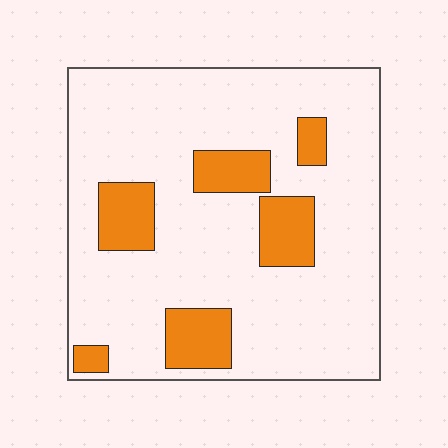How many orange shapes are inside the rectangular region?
6.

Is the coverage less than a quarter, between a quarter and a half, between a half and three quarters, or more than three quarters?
Less than a quarter.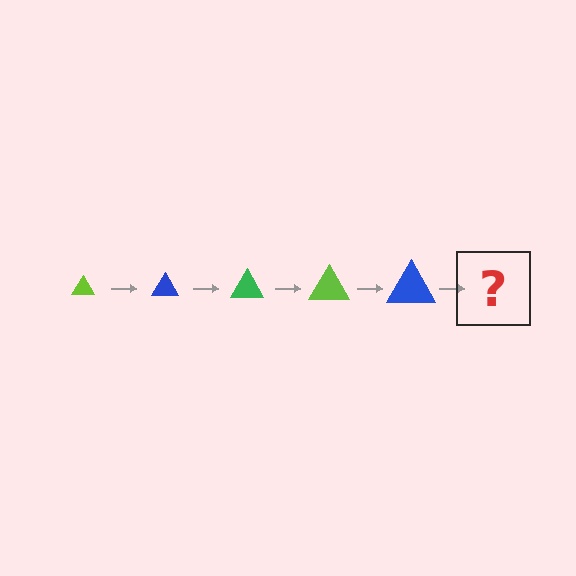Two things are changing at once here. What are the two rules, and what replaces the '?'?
The two rules are that the triangle grows larger each step and the color cycles through lime, blue, and green. The '?' should be a green triangle, larger than the previous one.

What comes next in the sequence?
The next element should be a green triangle, larger than the previous one.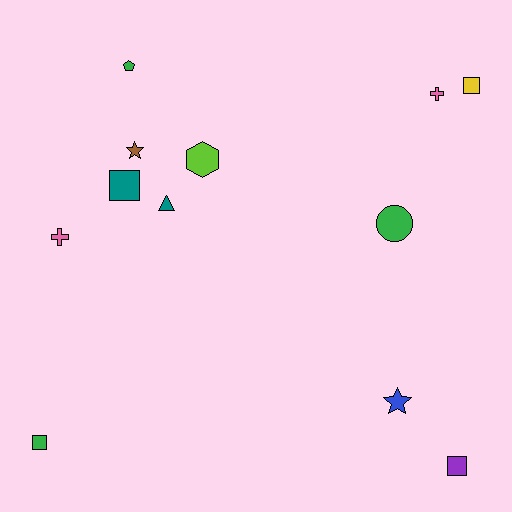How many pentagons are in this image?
There is 1 pentagon.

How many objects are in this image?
There are 12 objects.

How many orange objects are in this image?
There are no orange objects.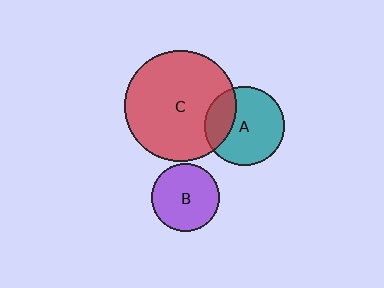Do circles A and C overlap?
Yes.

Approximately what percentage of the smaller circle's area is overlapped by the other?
Approximately 25%.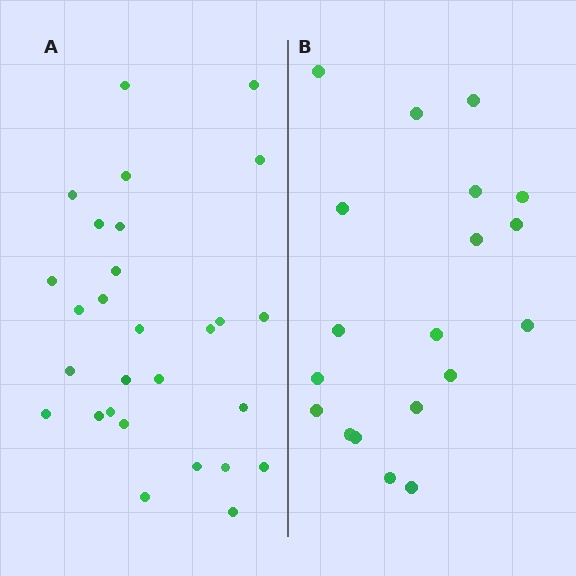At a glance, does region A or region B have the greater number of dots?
Region A (the left region) has more dots.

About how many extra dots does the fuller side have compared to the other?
Region A has roughly 8 or so more dots than region B.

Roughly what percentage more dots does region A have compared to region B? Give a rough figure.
About 45% more.